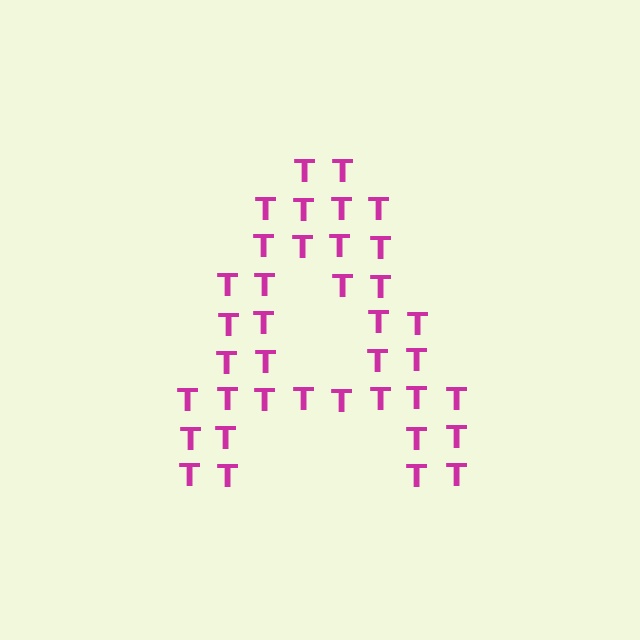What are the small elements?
The small elements are letter T's.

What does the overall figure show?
The overall figure shows the letter A.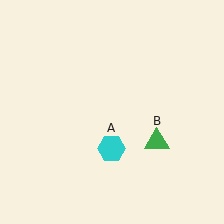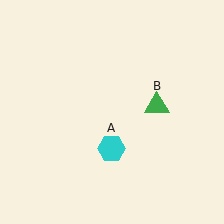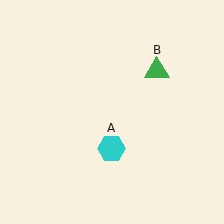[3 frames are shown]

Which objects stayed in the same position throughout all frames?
Cyan hexagon (object A) remained stationary.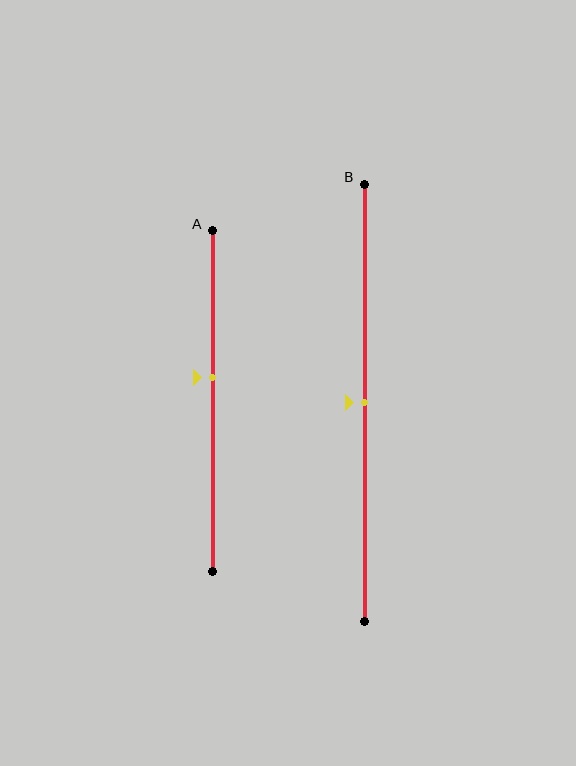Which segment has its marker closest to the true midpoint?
Segment B has its marker closest to the true midpoint.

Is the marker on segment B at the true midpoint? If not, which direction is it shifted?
Yes, the marker on segment B is at the true midpoint.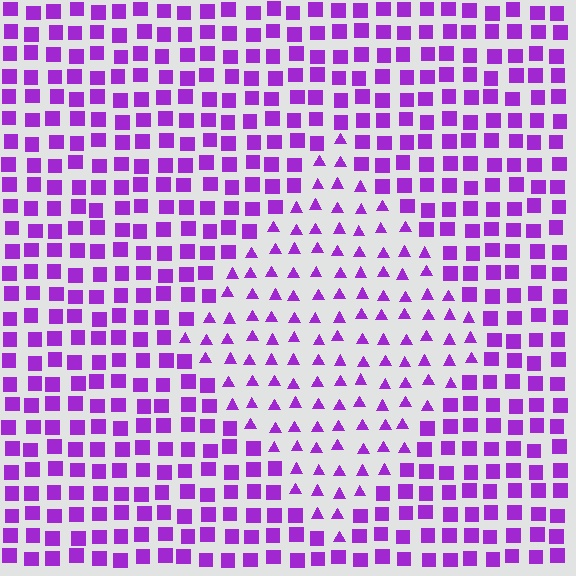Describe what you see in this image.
The image is filled with small purple elements arranged in a uniform grid. A diamond-shaped region contains triangles, while the surrounding area contains squares. The boundary is defined purely by the change in element shape.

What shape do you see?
I see a diamond.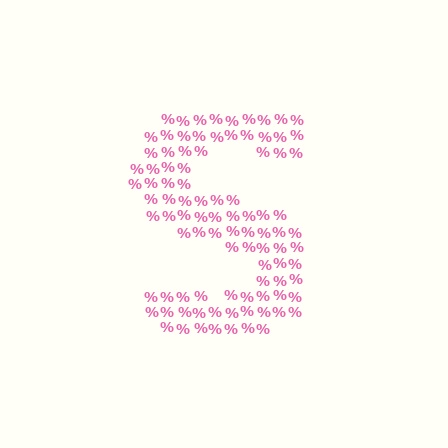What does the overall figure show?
The overall figure shows the letter S.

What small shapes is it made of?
It is made of small percent signs.